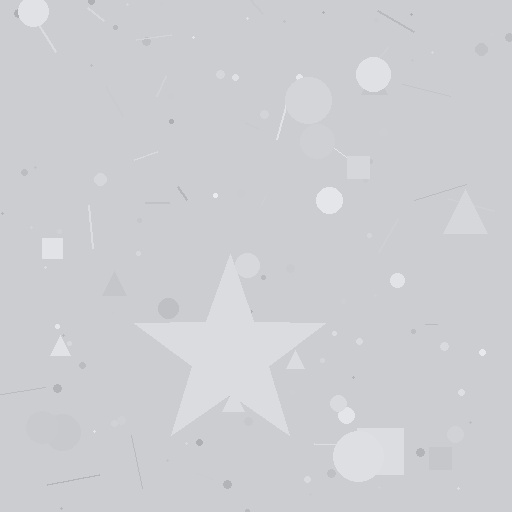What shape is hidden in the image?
A star is hidden in the image.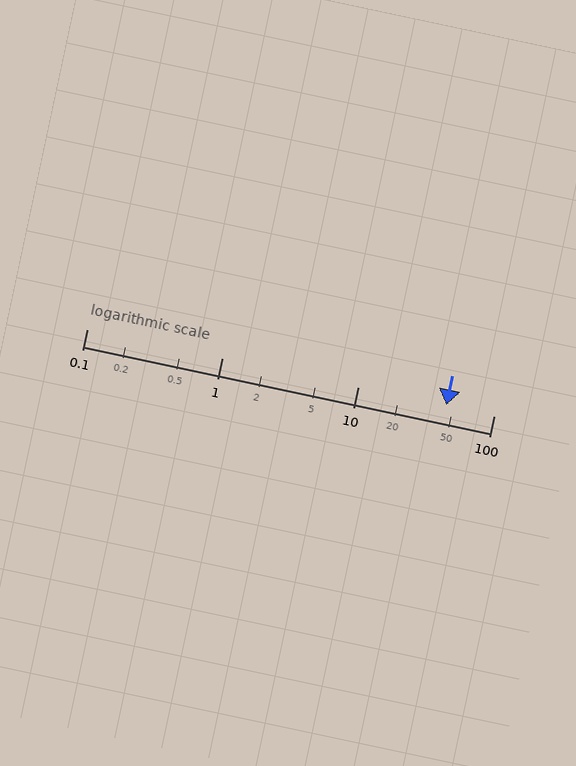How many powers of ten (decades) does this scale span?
The scale spans 3 decades, from 0.1 to 100.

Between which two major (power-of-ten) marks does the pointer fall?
The pointer is between 10 and 100.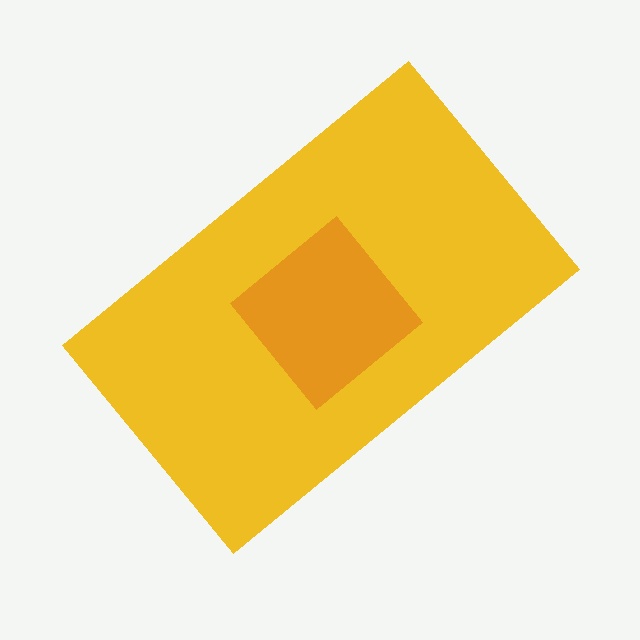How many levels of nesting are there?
2.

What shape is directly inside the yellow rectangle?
The orange diamond.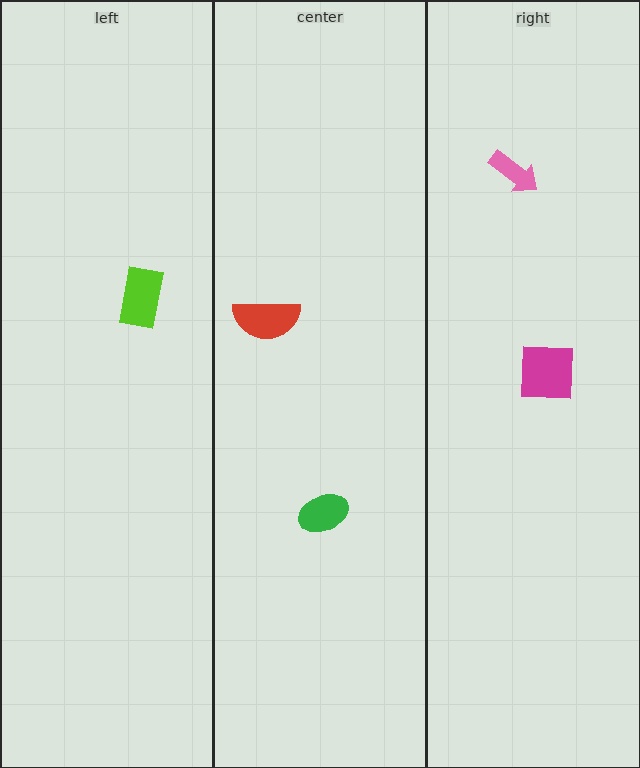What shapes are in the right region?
The pink arrow, the magenta square.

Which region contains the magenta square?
The right region.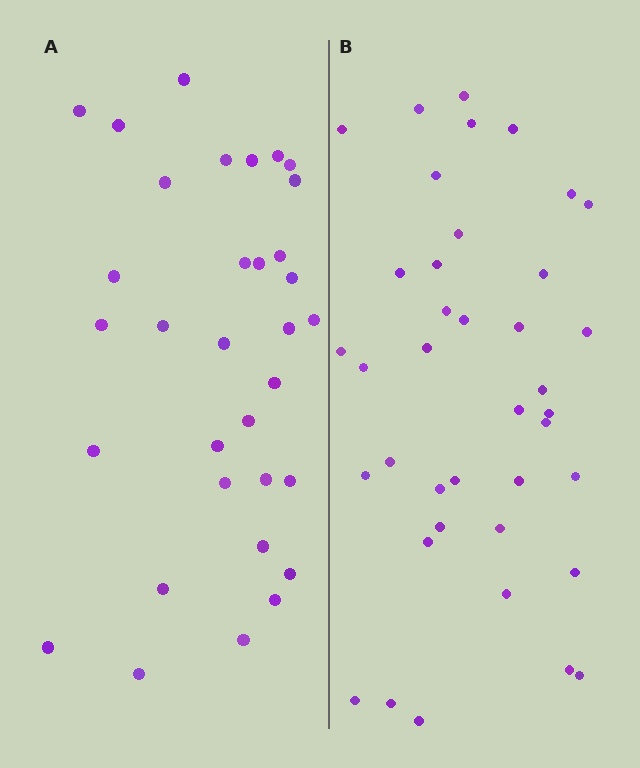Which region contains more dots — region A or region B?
Region B (the right region) has more dots.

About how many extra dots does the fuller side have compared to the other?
Region B has about 6 more dots than region A.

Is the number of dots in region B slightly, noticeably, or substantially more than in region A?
Region B has only slightly more — the two regions are fairly close. The ratio is roughly 1.2 to 1.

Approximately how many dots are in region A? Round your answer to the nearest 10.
About 30 dots. (The exact count is 33, which rounds to 30.)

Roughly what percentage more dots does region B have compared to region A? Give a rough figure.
About 20% more.